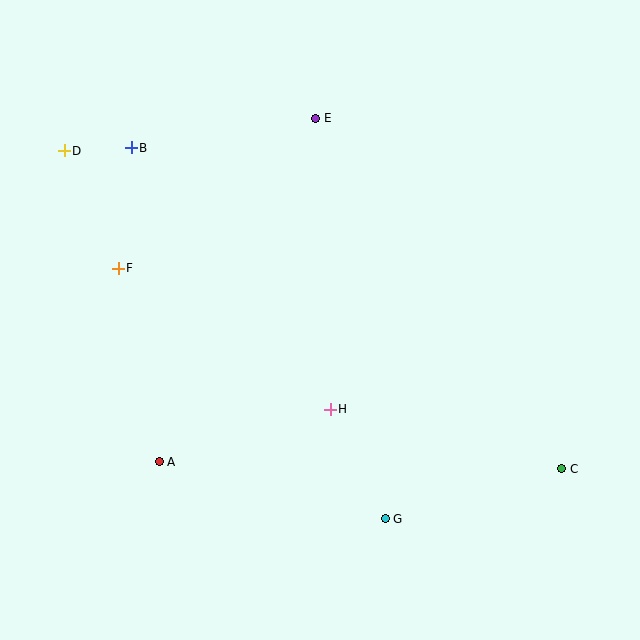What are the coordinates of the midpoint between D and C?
The midpoint between D and C is at (313, 310).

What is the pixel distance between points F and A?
The distance between F and A is 198 pixels.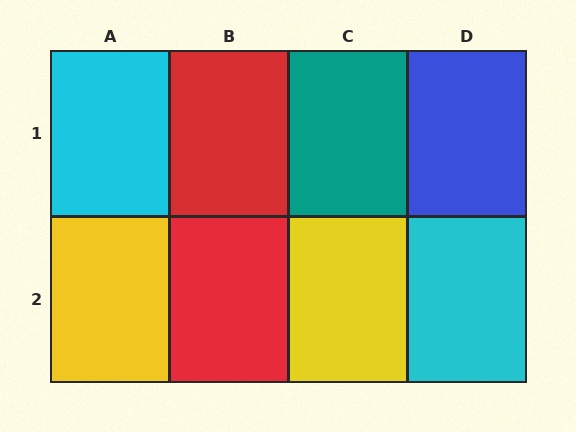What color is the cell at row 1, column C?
Teal.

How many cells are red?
2 cells are red.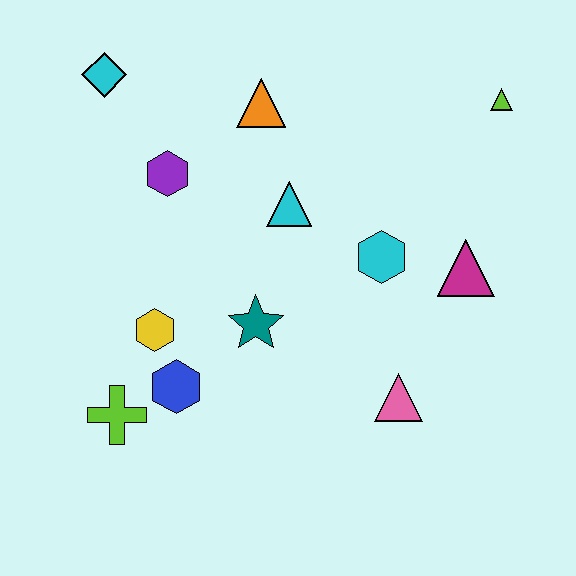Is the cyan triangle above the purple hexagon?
No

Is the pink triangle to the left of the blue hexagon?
No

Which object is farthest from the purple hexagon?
The lime triangle is farthest from the purple hexagon.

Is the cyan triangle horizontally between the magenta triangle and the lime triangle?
No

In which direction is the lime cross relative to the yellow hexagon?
The lime cross is below the yellow hexagon.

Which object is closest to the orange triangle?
The cyan triangle is closest to the orange triangle.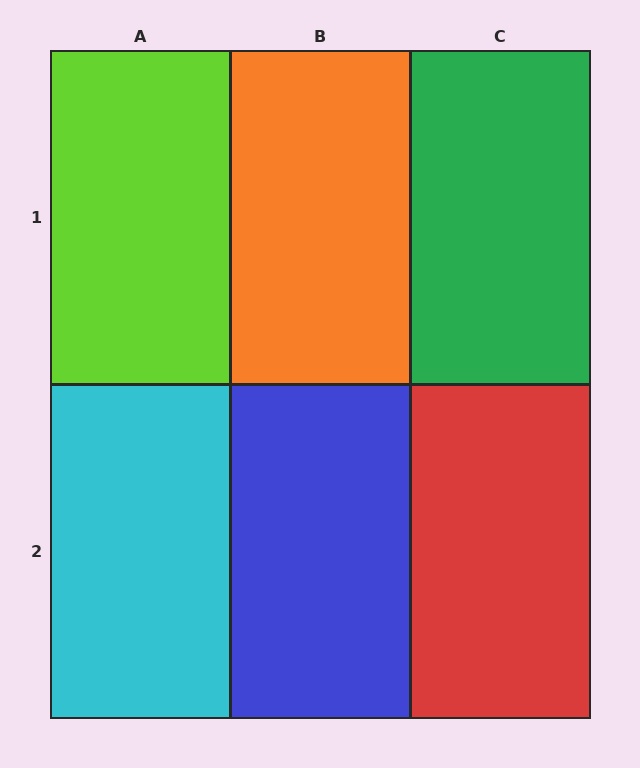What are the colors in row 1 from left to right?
Lime, orange, green.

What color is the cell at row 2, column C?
Red.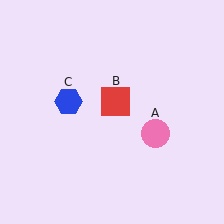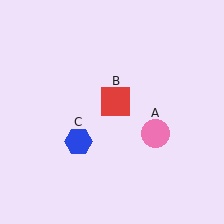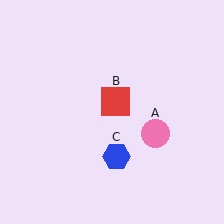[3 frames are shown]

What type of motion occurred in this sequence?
The blue hexagon (object C) rotated counterclockwise around the center of the scene.